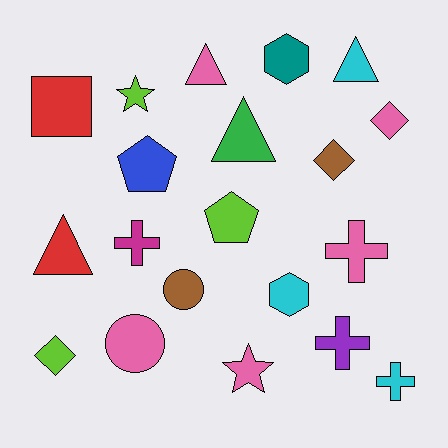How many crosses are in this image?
There are 4 crosses.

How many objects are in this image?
There are 20 objects.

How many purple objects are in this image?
There is 1 purple object.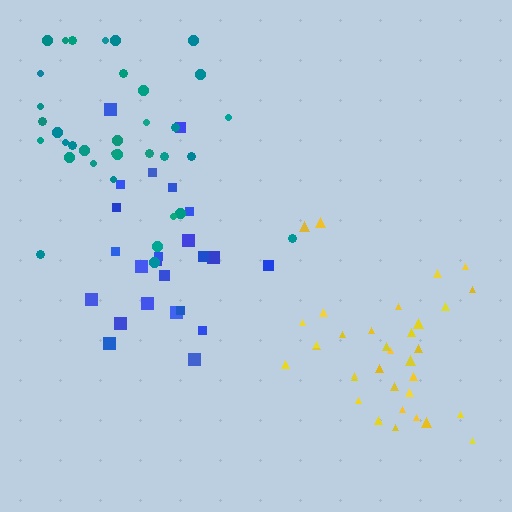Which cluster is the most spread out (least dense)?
Teal.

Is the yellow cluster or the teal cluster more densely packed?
Yellow.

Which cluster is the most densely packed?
Yellow.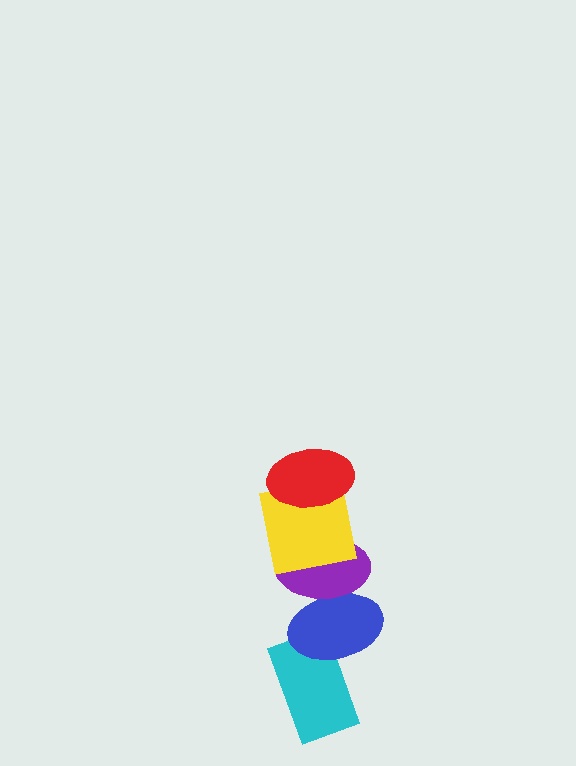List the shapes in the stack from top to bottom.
From top to bottom: the red ellipse, the yellow square, the purple ellipse, the blue ellipse, the cyan rectangle.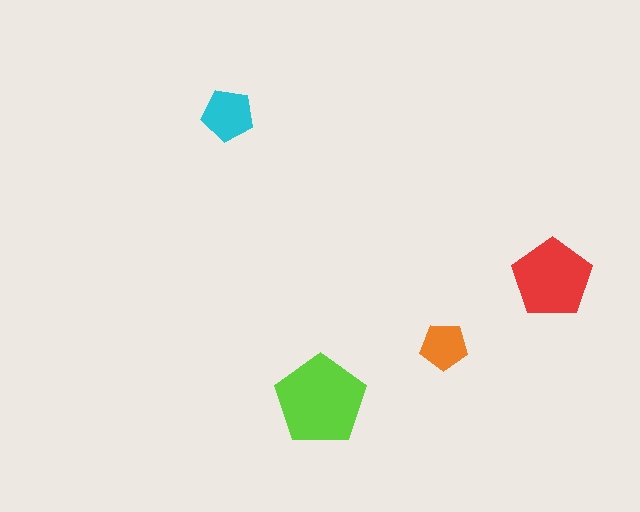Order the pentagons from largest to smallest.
the lime one, the red one, the cyan one, the orange one.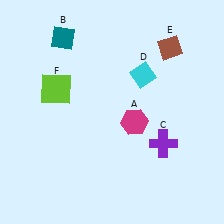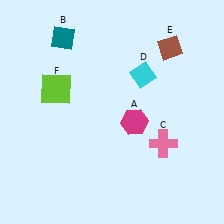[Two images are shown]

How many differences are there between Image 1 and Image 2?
There is 1 difference between the two images.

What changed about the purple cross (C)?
In Image 1, C is purple. In Image 2, it changed to pink.